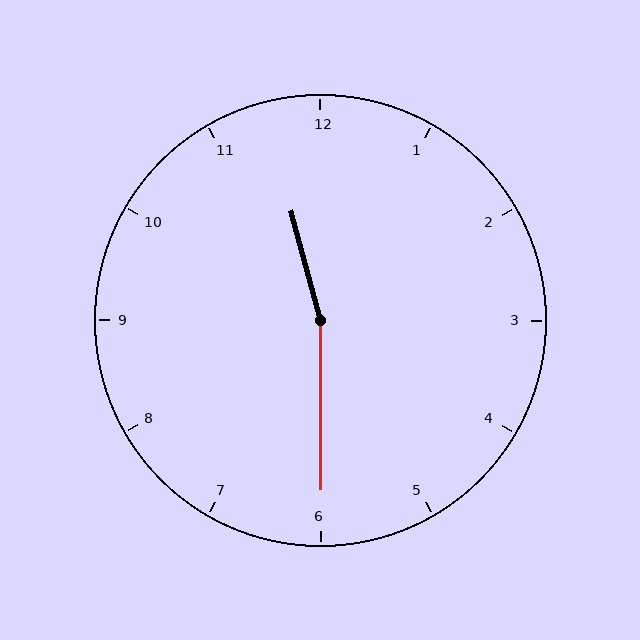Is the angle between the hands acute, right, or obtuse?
It is obtuse.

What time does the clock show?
11:30.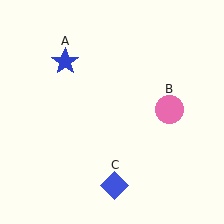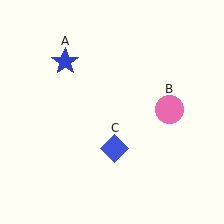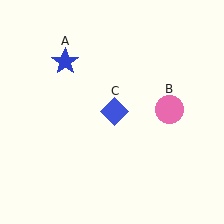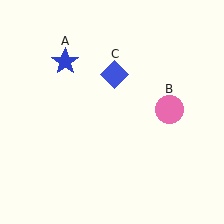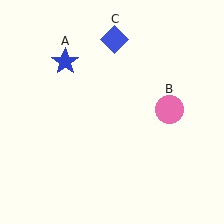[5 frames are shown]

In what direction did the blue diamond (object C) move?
The blue diamond (object C) moved up.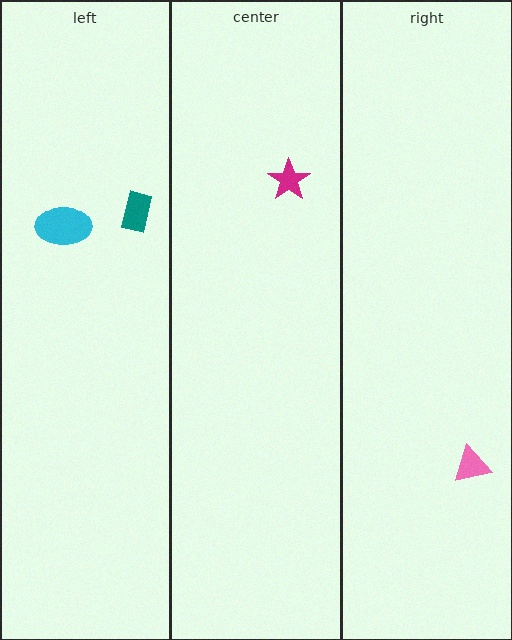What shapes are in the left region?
The cyan ellipse, the teal rectangle.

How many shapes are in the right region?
1.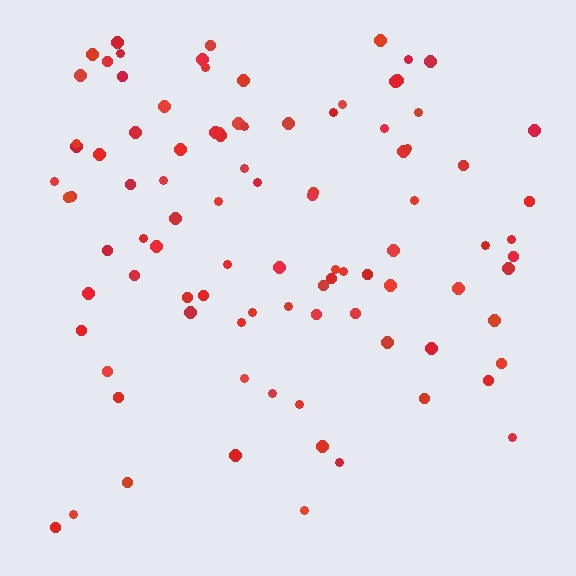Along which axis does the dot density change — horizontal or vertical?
Vertical.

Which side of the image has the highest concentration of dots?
The top.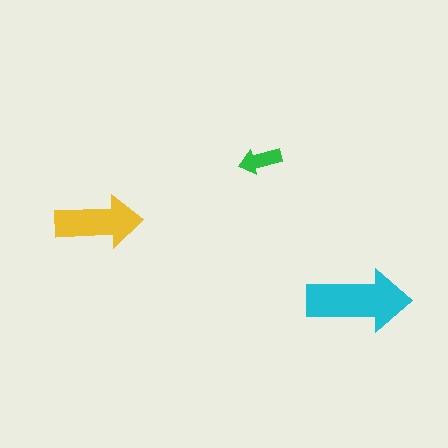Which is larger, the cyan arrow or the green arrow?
The cyan one.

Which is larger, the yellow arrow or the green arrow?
The yellow one.